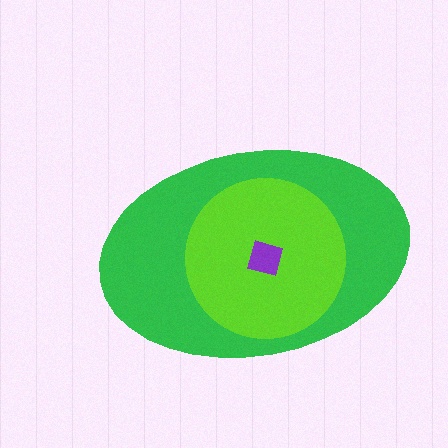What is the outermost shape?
The green ellipse.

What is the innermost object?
The purple diamond.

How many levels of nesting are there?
3.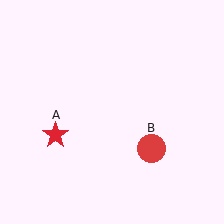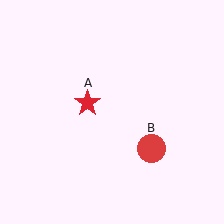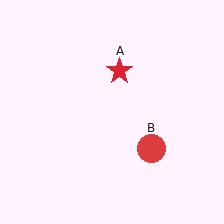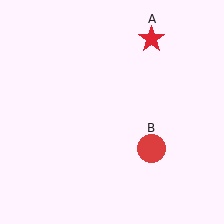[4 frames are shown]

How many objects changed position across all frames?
1 object changed position: red star (object A).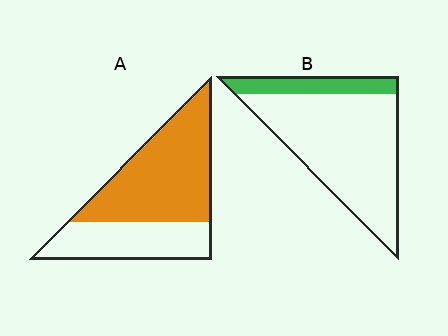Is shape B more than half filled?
No.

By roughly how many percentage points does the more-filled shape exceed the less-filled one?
By roughly 45 percentage points (A over B).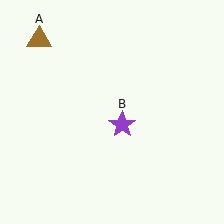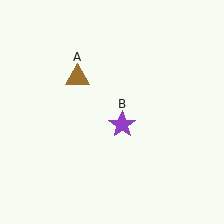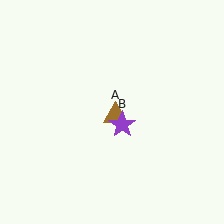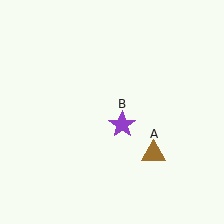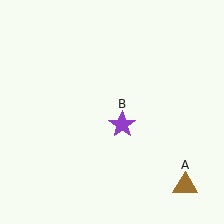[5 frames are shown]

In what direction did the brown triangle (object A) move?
The brown triangle (object A) moved down and to the right.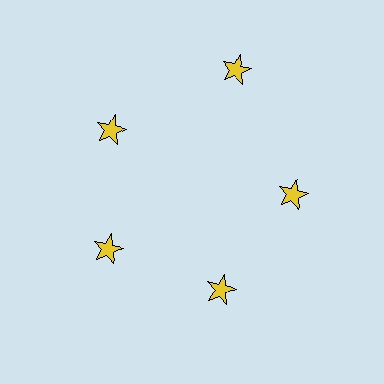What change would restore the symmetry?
The symmetry would be restored by moving it inward, back onto the ring so that all 5 stars sit at equal angles and equal distance from the center.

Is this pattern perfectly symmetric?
No. The 5 yellow stars are arranged in a ring, but one element near the 1 o'clock position is pushed outward from the center, breaking the 5-fold rotational symmetry.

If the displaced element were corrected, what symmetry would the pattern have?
It would have 5-fold rotational symmetry — the pattern would map onto itself every 72 degrees.